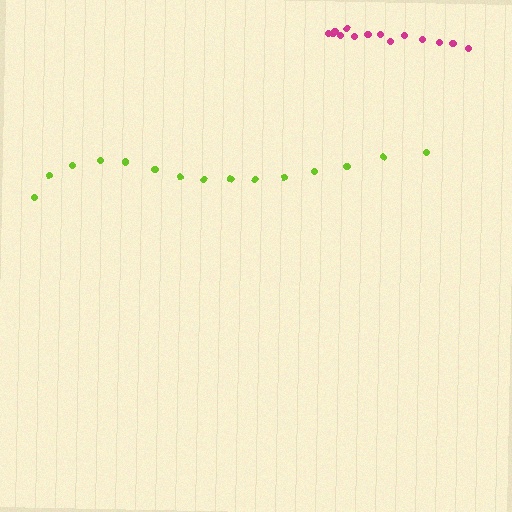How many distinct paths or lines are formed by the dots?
There are 2 distinct paths.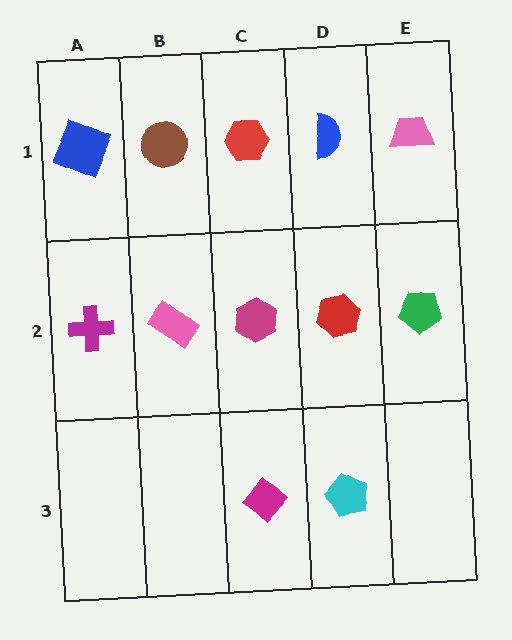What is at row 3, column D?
A cyan pentagon.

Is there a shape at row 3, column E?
No, that cell is empty.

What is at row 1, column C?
A red hexagon.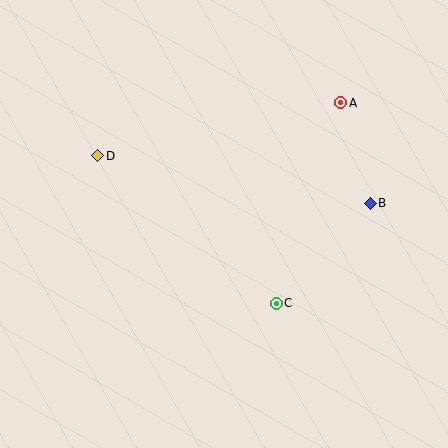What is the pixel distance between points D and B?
The distance between D and B is 276 pixels.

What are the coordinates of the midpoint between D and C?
The midpoint between D and C is at (187, 230).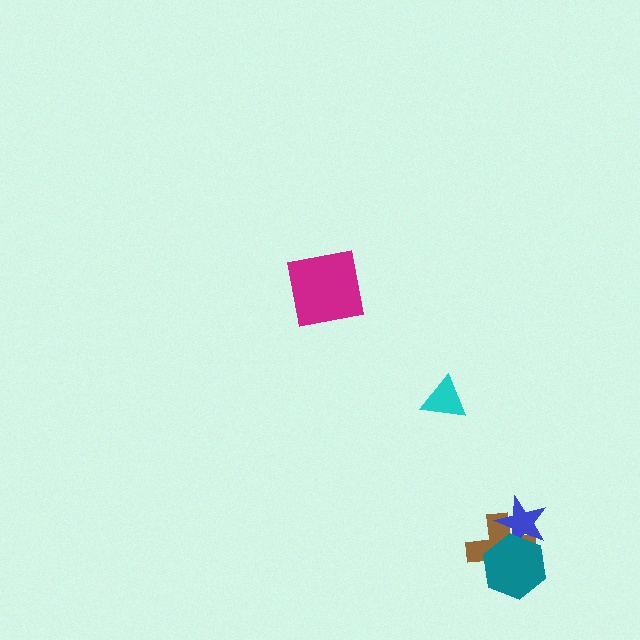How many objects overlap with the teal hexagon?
2 objects overlap with the teal hexagon.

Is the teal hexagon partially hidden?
No, no other shape covers it.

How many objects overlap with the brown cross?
2 objects overlap with the brown cross.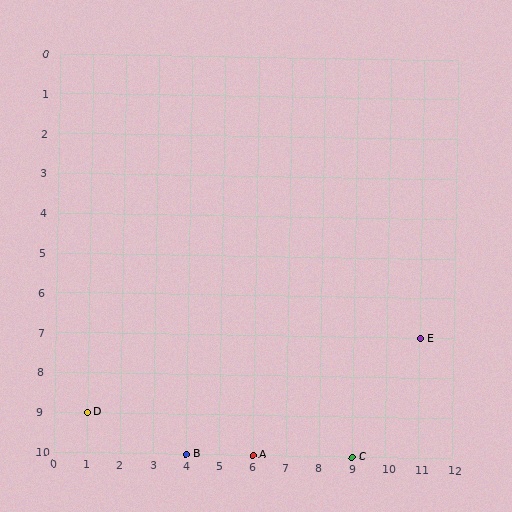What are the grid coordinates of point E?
Point E is at grid coordinates (11, 7).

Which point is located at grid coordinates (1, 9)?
Point D is at (1, 9).